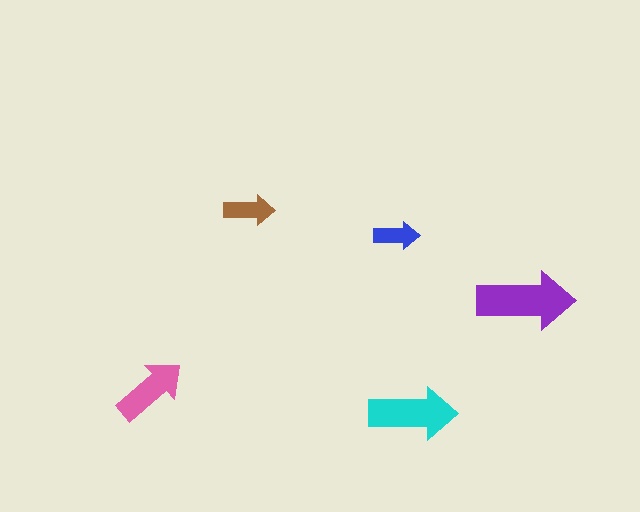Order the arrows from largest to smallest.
the purple one, the cyan one, the pink one, the brown one, the blue one.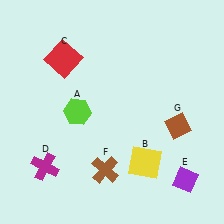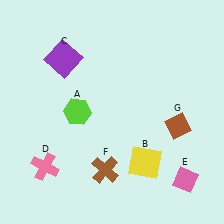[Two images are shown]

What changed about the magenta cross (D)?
In Image 1, D is magenta. In Image 2, it changed to pink.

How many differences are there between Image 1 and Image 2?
There are 3 differences between the two images.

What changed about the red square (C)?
In Image 1, C is red. In Image 2, it changed to purple.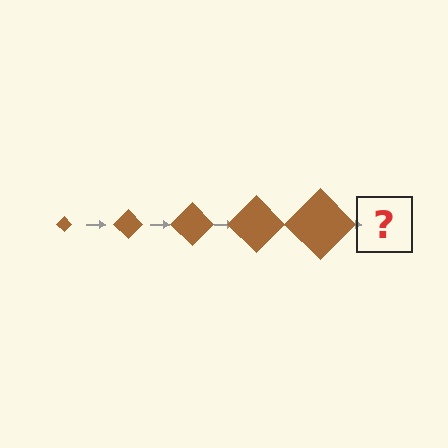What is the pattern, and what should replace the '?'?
The pattern is that the diamond gets progressively larger each step. The '?' should be a brown diamond, larger than the previous one.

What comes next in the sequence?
The next element should be a brown diamond, larger than the previous one.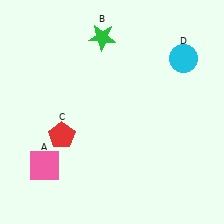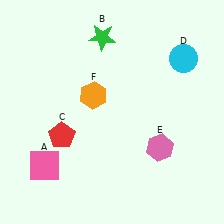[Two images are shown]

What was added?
A pink hexagon (E), an orange hexagon (F) were added in Image 2.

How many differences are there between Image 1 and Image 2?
There are 2 differences between the two images.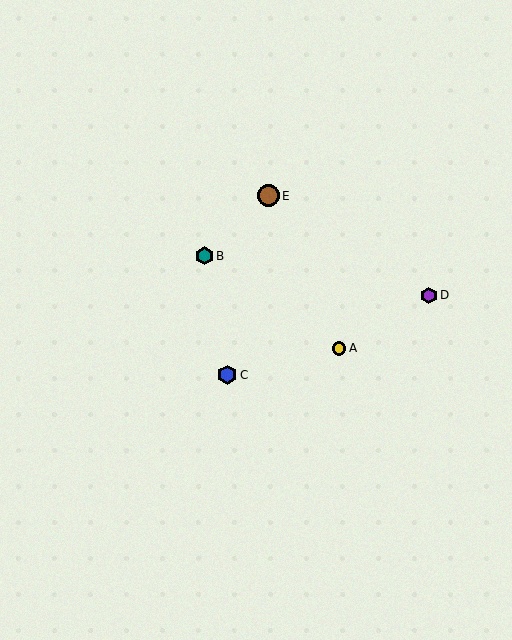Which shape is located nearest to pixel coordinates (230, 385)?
The blue hexagon (labeled C) at (227, 375) is nearest to that location.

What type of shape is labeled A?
Shape A is a yellow circle.